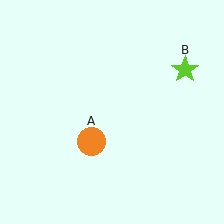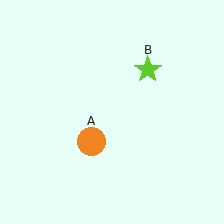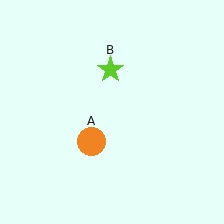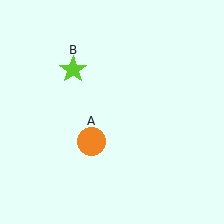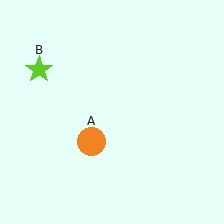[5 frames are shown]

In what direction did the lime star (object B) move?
The lime star (object B) moved left.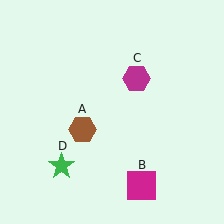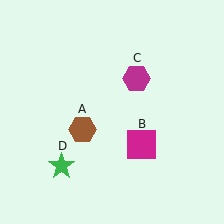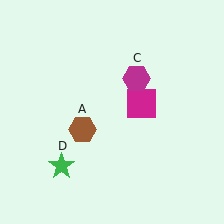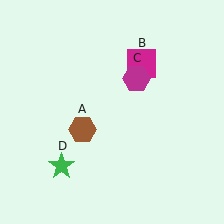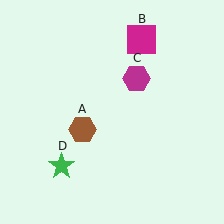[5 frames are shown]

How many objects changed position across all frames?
1 object changed position: magenta square (object B).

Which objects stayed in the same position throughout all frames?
Brown hexagon (object A) and magenta hexagon (object C) and green star (object D) remained stationary.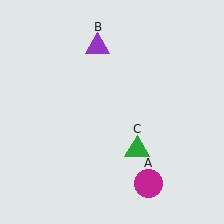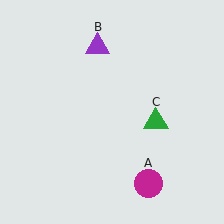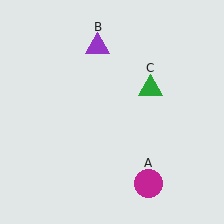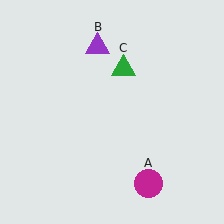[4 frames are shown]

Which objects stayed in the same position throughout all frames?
Magenta circle (object A) and purple triangle (object B) remained stationary.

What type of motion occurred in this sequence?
The green triangle (object C) rotated counterclockwise around the center of the scene.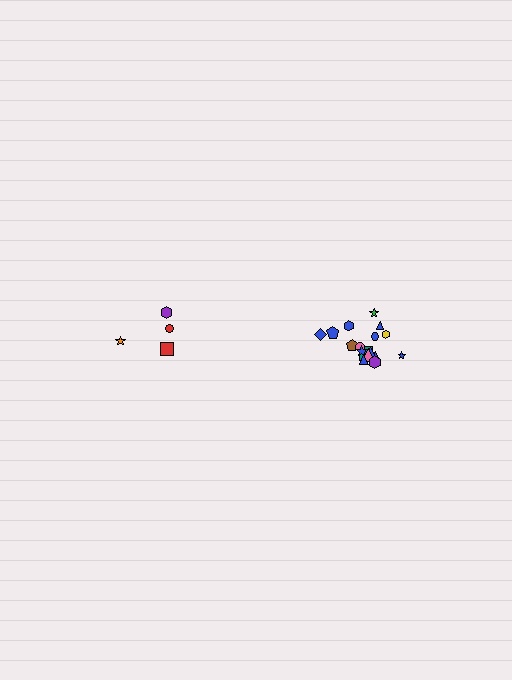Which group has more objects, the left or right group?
The right group.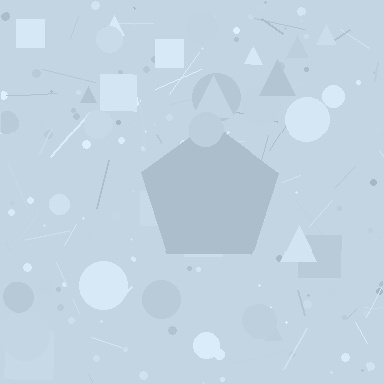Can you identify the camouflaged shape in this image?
The camouflaged shape is a pentagon.